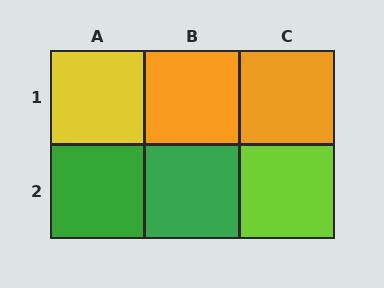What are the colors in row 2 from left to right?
Green, green, lime.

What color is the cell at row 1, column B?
Orange.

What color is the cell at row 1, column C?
Orange.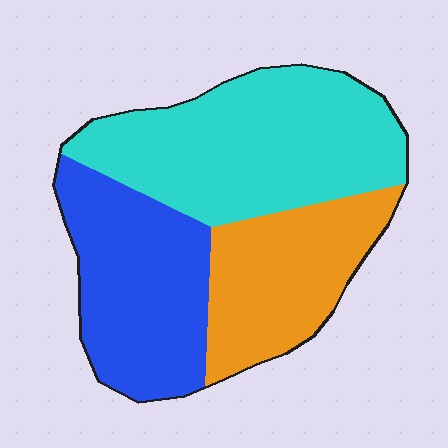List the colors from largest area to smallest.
From largest to smallest: cyan, blue, orange.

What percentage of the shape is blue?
Blue covers roughly 30% of the shape.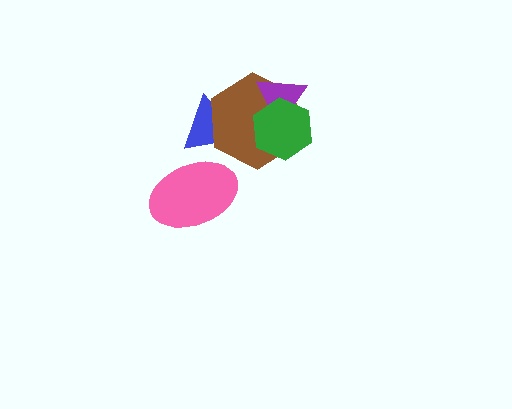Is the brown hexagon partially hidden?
Yes, it is partially covered by another shape.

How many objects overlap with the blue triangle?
2 objects overlap with the blue triangle.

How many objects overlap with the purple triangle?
2 objects overlap with the purple triangle.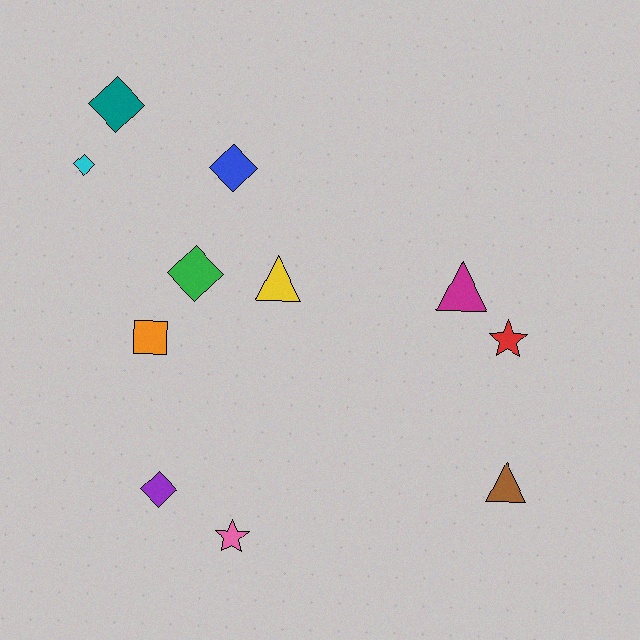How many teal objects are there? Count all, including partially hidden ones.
There is 1 teal object.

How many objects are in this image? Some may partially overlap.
There are 11 objects.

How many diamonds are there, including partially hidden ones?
There are 5 diamonds.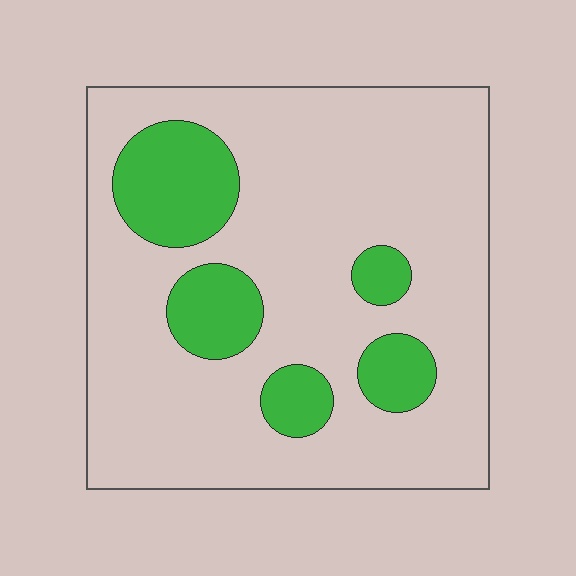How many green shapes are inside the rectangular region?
5.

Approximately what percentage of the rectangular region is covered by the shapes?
Approximately 20%.